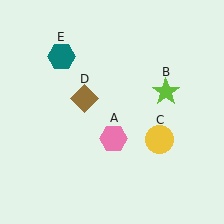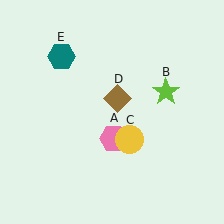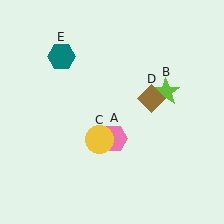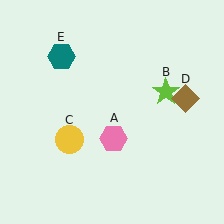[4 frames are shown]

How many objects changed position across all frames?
2 objects changed position: yellow circle (object C), brown diamond (object D).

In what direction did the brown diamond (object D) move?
The brown diamond (object D) moved right.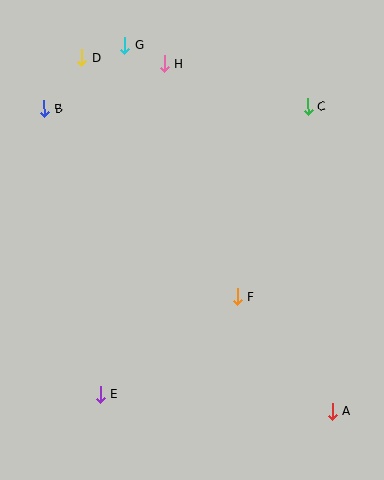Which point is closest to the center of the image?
Point F at (238, 296) is closest to the center.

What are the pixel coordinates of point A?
Point A is at (332, 412).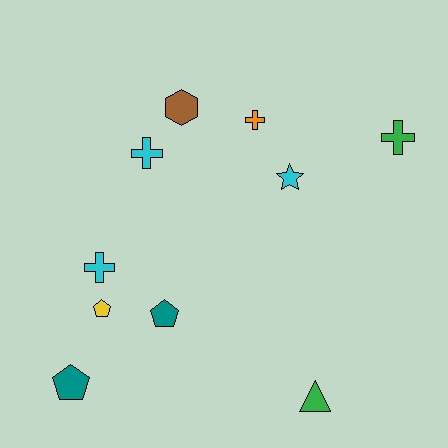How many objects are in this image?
There are 10 objects.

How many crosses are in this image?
There are 4 crosses.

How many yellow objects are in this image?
There is 1 yellow object.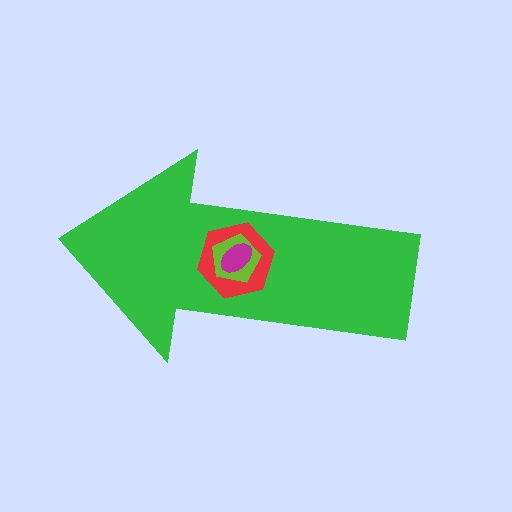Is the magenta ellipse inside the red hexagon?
Yes.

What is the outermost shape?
The green arrow.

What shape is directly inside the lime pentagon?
The magenta ellipse.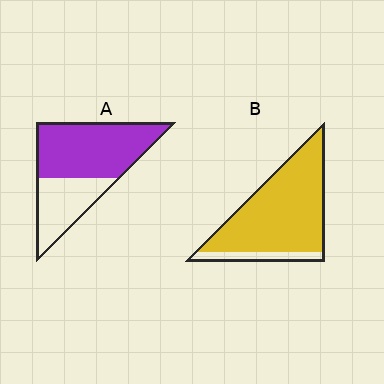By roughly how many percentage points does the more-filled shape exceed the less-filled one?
By roughly 20 percentage points (B over A).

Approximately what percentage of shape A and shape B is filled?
A is approximately 65% and B is approximately 85%.